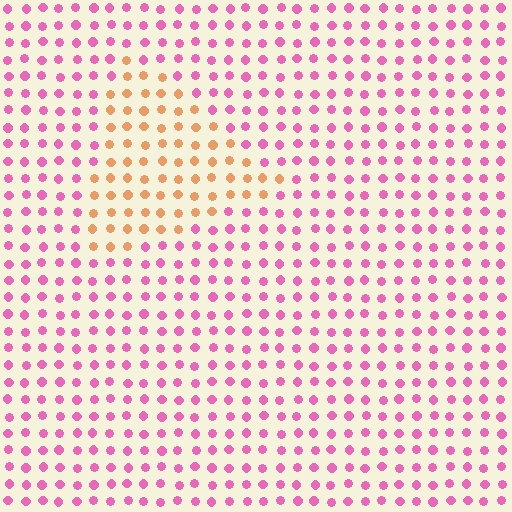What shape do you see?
I see a triangle.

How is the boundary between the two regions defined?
The boundary is defined purely by a slight shift in hue (about 62 degrees). Spacing, size, and orientation are identical on both sides.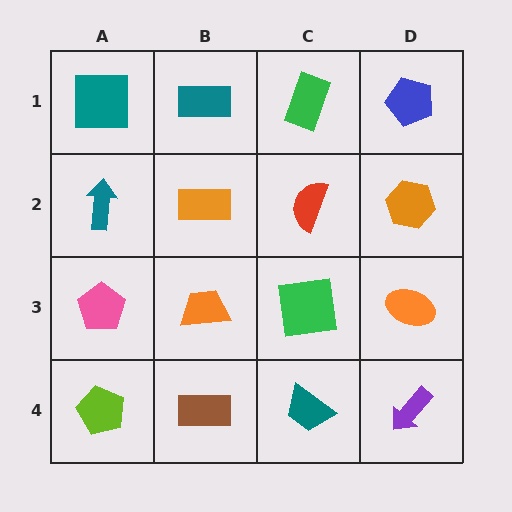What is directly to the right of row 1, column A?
A teal rectangle.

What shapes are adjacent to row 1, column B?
An orange rectangle (row 2, column B), a teal square (row 1, column A), a green rectangle (row 1, column C).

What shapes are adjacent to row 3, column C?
A red semicircle (row 2, column C), a teal trapezoid (row 4, column C), an orange trapezoid (row 3, column B), an orange ellipse (row 3, column D).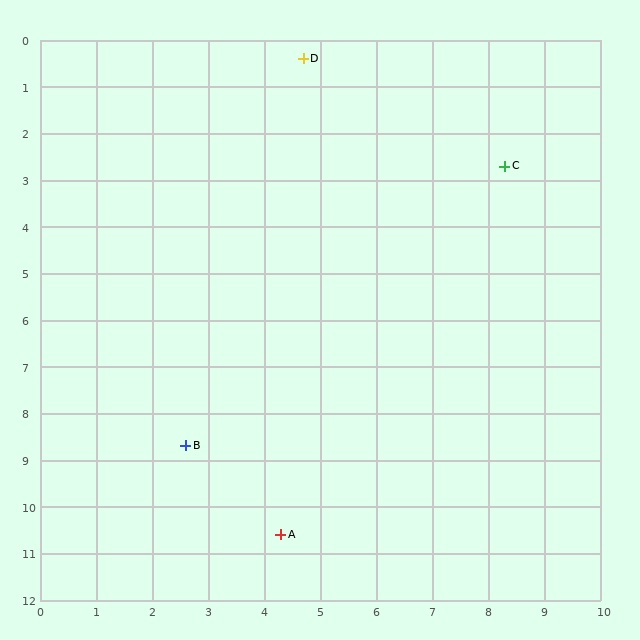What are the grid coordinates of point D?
Point D is at approximately (4.7, 0.4).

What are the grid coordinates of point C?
Point C is at approximately (8.3, 2.7).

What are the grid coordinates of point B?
Point B is at approximately (2.6, 8.7).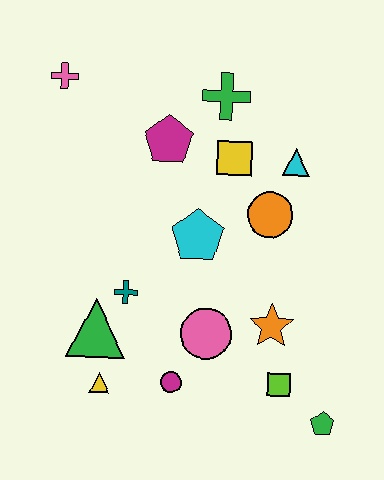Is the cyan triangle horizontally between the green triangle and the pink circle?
No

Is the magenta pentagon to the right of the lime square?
No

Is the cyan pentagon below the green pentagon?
No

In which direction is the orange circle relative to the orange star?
The orange circle is above the orange star.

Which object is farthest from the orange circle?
The pink cross is farthest from the orange circle.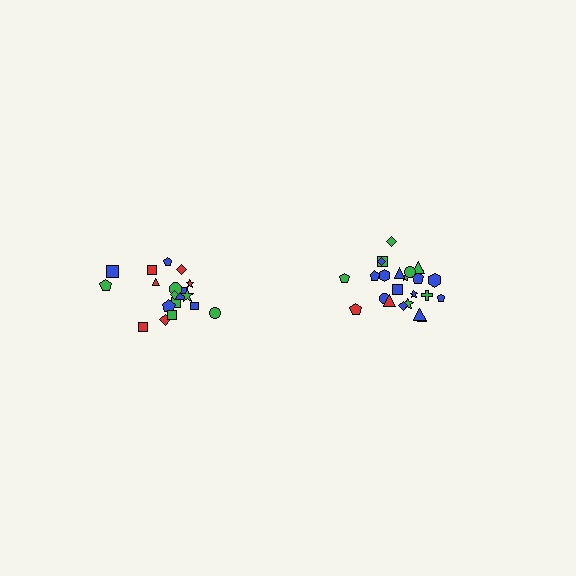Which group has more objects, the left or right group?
The right group.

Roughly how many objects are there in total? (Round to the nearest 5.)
Roughly 45 objects in total.